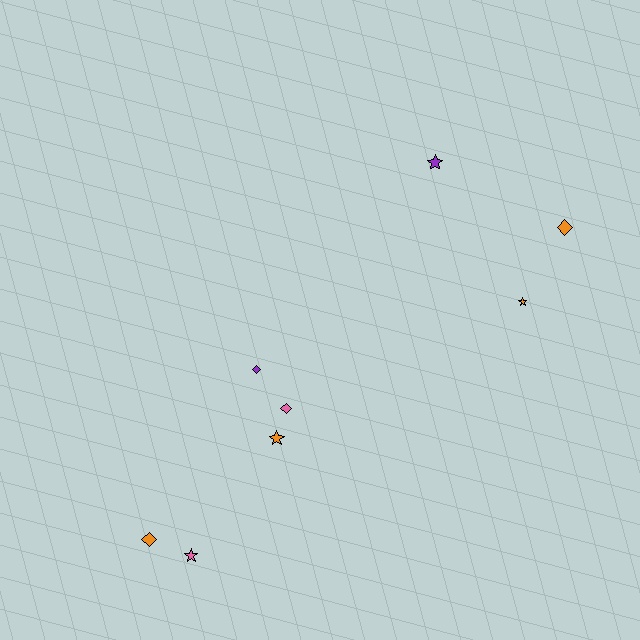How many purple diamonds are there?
There is 1 purple diamond.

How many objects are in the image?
There are 8 objects.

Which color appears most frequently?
Orange, with 4 objects.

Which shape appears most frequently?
Diamond, with 4 objects.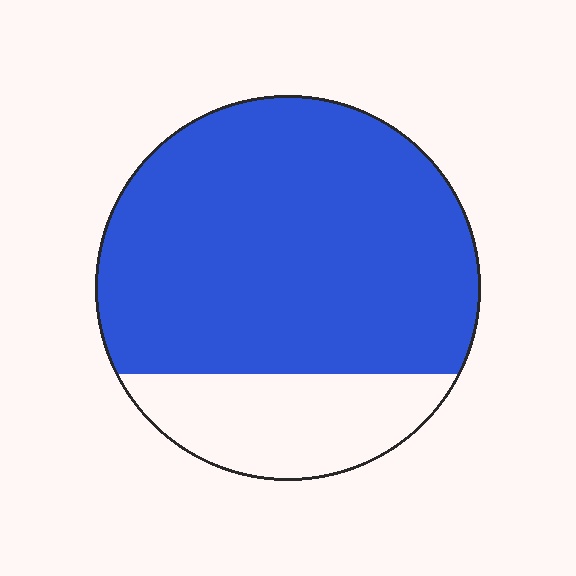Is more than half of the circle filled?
Yes.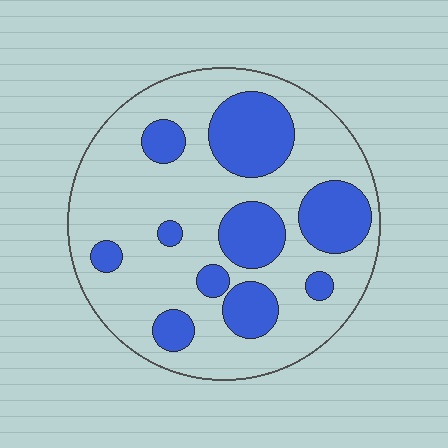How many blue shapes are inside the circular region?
10.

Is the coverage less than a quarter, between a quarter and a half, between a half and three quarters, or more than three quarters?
Between a quarter and a half.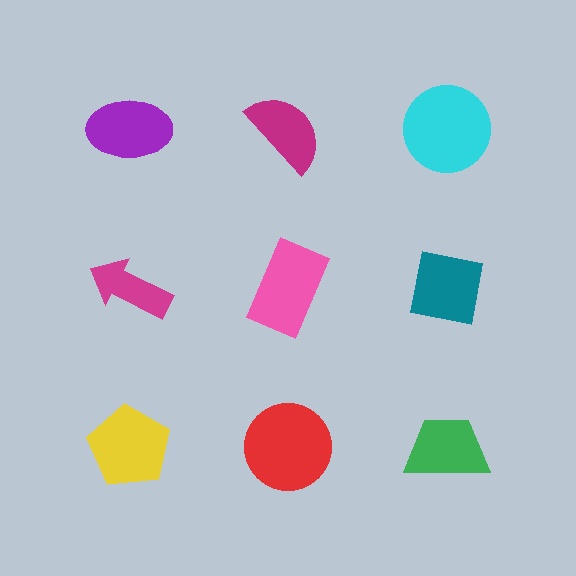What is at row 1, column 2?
A magenta semicircle.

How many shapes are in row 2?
3 shapes.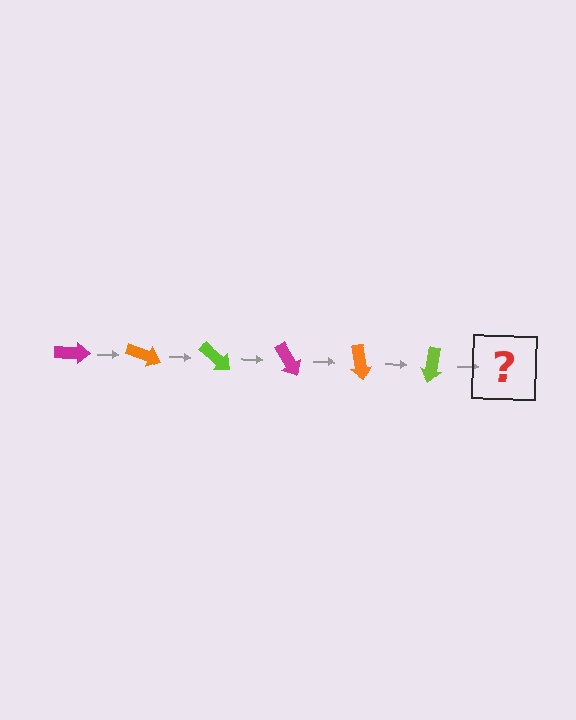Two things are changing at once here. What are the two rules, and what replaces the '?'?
The two rules are that it rotates 20 degrees each step and the color cycles through magenta, orange, and lime. The '?' should be a magenta arrow, rotated 120 degrees from the start.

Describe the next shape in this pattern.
It should be a magenta arrow, rotated 120 degrees from the start.